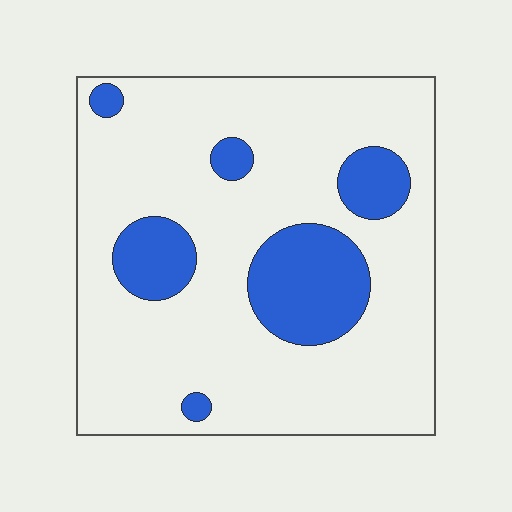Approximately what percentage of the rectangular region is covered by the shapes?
Approximately 20%.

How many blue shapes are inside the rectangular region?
6.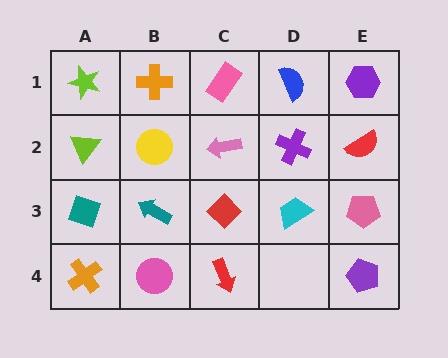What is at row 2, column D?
A purple cross.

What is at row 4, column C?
A red arrow.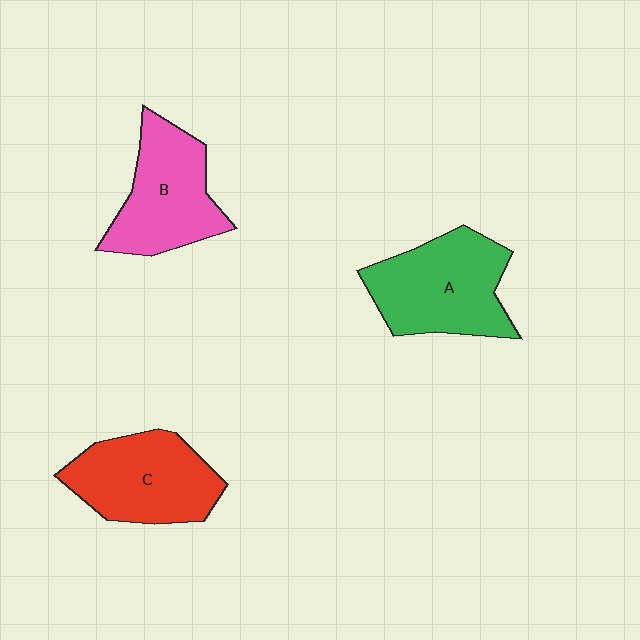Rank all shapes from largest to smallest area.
From largest to smallest: A (green), C (red), B (pink).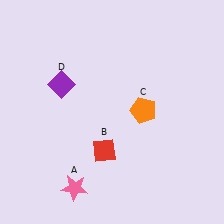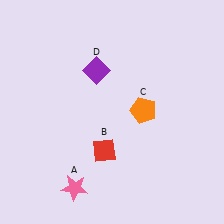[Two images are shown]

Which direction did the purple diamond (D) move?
The purple diamond (D) moved right.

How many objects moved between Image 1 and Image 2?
1 object moved between the two images.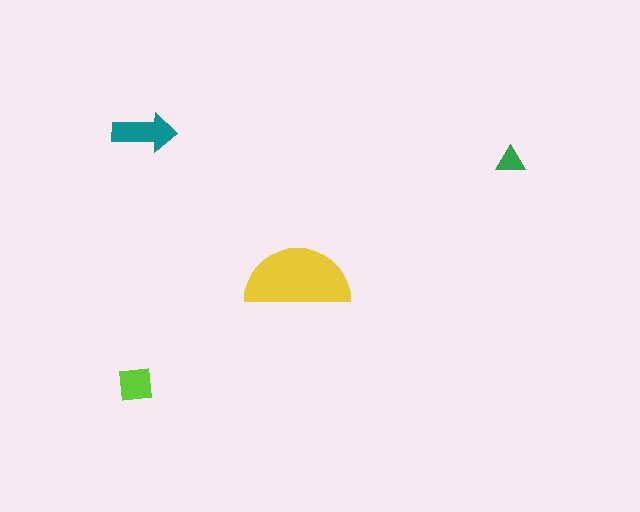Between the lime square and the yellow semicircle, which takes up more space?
The yellow semicircle.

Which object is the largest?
The yellow semicircle.